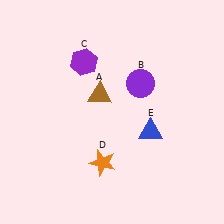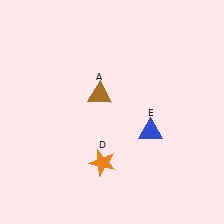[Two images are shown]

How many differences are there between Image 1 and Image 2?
There are 2 differences between the two images.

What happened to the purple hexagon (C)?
The purple hexagon (C) was removed in Image 2. It was in the top-left area of Image 1.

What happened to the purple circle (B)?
The purple circle (B) was removed in Image 2. It was in the top-right area of Image 1.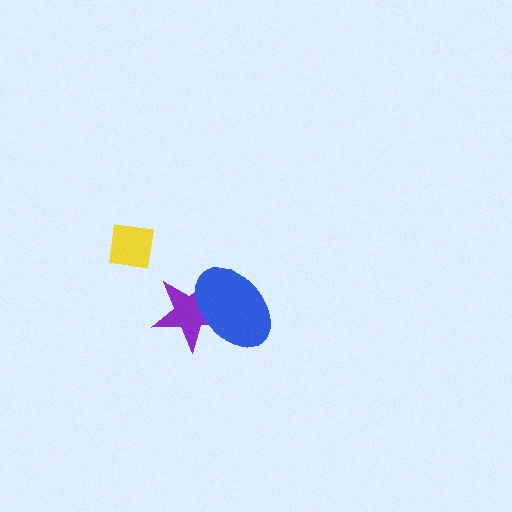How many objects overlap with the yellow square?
0 objects overlap with the yellow square.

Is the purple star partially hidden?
Yes, it is partially covered by another shape.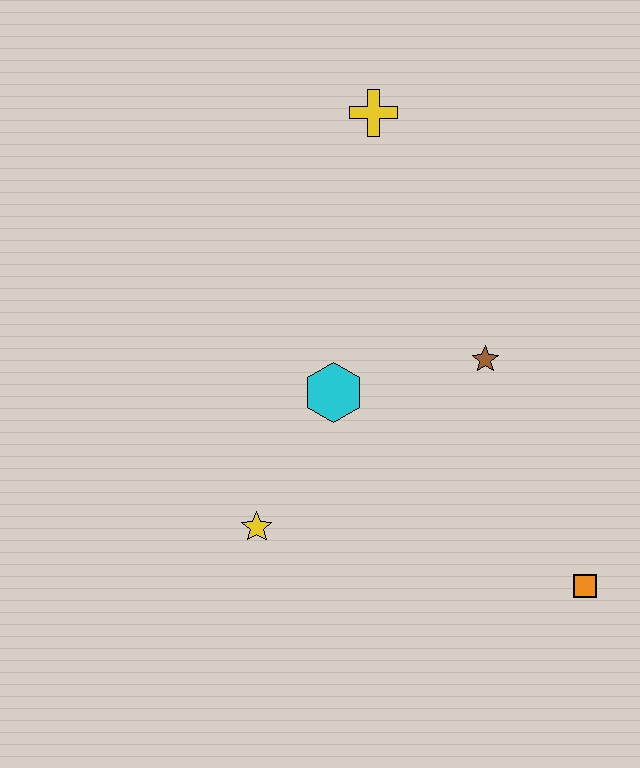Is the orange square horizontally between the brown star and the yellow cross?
No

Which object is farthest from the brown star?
The yellow star is farthest from the brown star.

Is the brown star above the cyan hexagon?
Yes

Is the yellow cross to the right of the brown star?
No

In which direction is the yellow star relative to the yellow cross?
The yellow star is below the yellow cross.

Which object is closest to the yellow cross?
The brown star is closest to the yellow cross.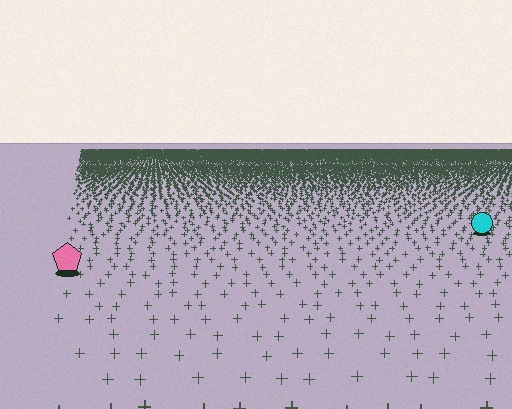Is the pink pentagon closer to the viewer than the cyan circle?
Yes. The pink pentagon is closer — you can tell from the texture gradient: the ground texture is coarser near it.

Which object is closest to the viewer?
The pink pentagon is closest. The texture marks near it are larger and more spread out.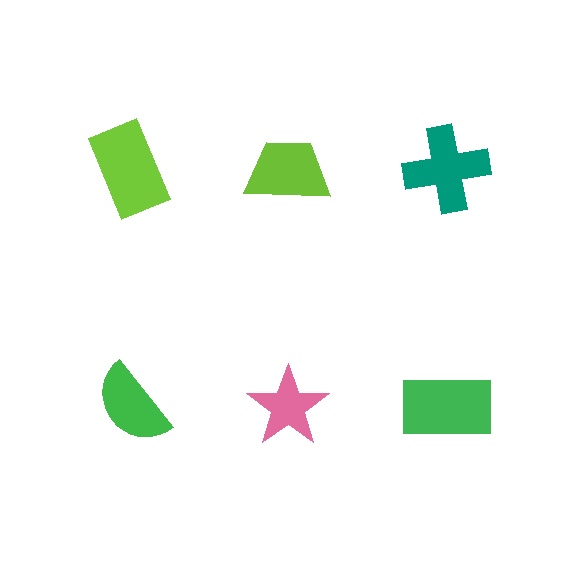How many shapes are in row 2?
3 shapes.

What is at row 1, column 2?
A lime trapezoid.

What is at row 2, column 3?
A green rectangle.